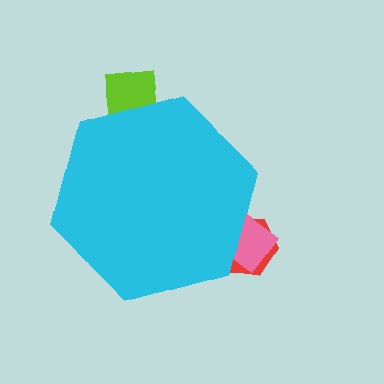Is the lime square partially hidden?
Yes, the lime square is partially hidden behind the cyan hexagon.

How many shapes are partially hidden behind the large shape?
3 shapes are partially hidden.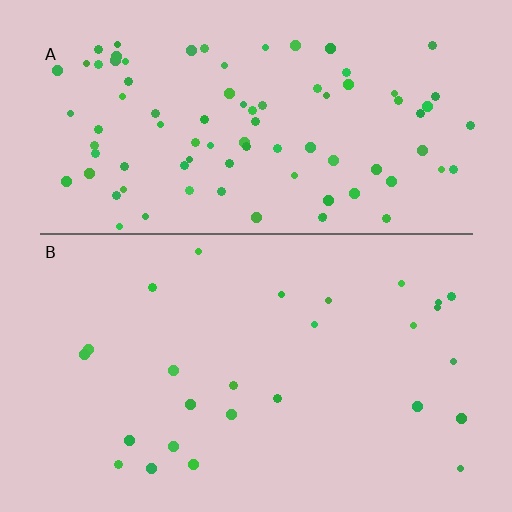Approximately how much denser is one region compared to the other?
Approximately 3.4× — region A over region B.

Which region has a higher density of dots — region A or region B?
A (the top).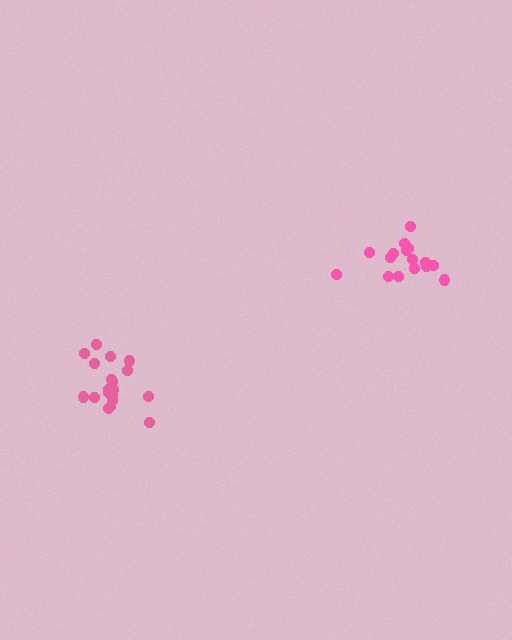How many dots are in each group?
Group 1: 19 dots, Group 2: 16 dots (35 total).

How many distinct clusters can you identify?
There are 2 distinct clusters.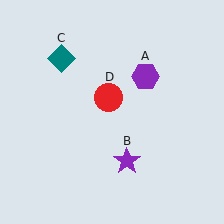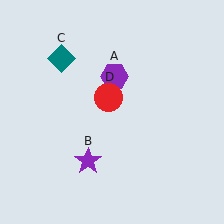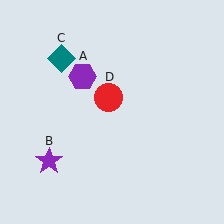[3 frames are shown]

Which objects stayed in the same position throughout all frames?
Teal diamond (object C) and red circle (object D) remained stationary.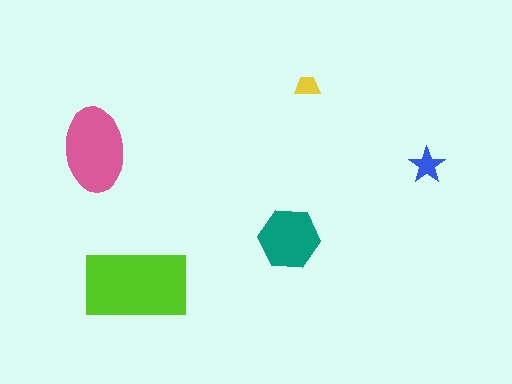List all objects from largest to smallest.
The lime rectangle, the pink ellipse, the teal hexagon, the blue star, the yellow trapezoid.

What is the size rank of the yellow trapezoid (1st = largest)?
5th.